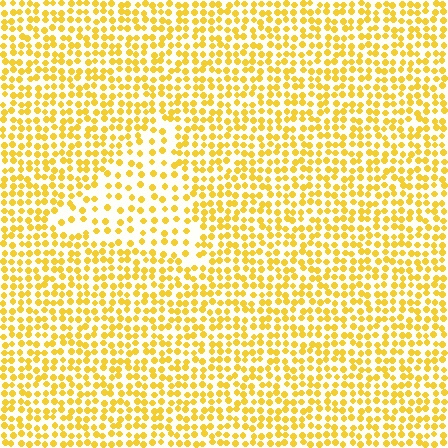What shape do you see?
I see a triangle.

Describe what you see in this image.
The image contains small yellow elements arranged at two different densities. A triangle-shaped region is visible where the elements are less densely packed than the surrounding area.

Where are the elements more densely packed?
The elements are more densely packed outside the triangle boundary.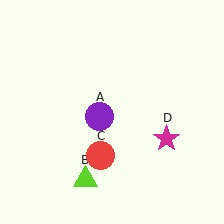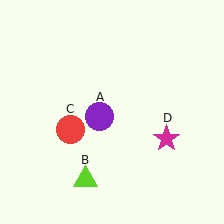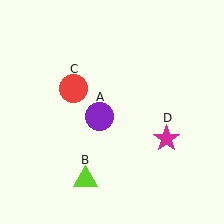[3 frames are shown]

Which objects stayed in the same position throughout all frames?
Purple circle (object A) and lime triangle (object B) and magenta star (object D) remained stationary.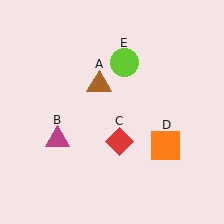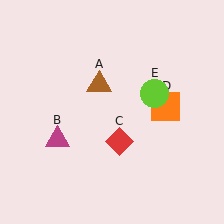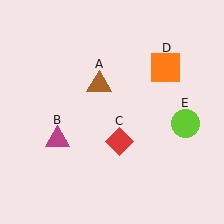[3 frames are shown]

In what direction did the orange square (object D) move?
The orange square (object D) moved up.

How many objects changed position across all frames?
2 objects changed position: orange square (object D), lime circle (object E).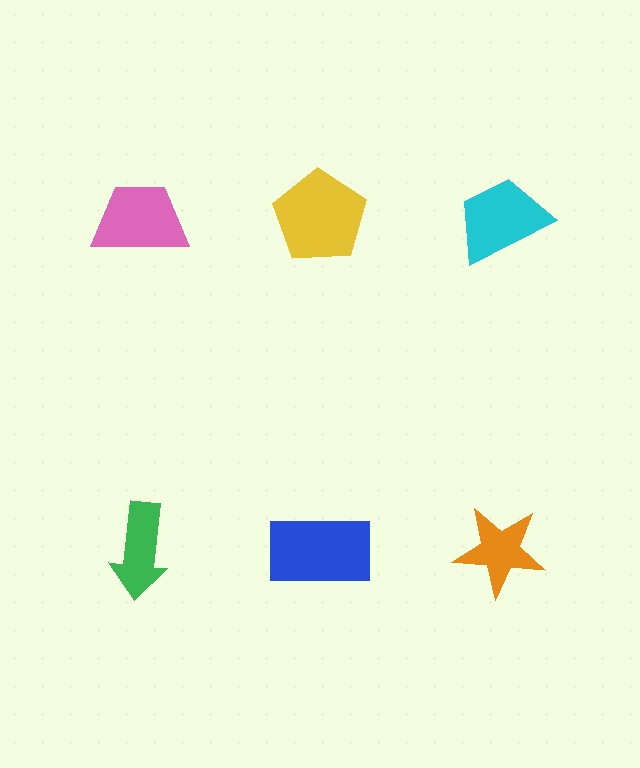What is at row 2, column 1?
A green arrow.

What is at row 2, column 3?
An orange star.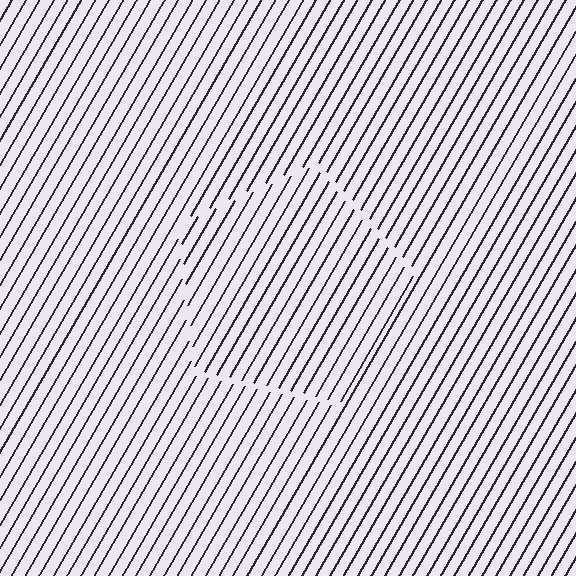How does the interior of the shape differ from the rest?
The interior of the shape contains the same grating, shifted by half a period — the contour is defined by the phase discontinuity where line-ends from the inner and outer gratings abut.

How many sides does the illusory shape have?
5 sides — the line-ends trace a pentagon.